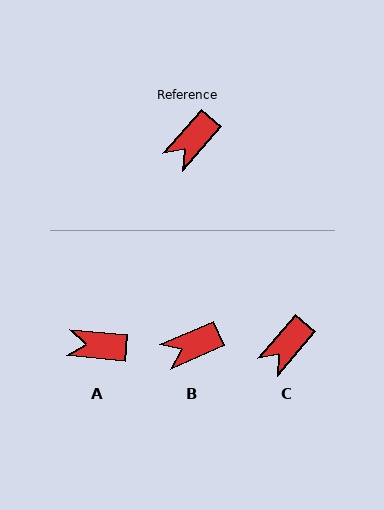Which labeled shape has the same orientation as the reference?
C.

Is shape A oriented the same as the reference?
No, it is off by about 55 degrees.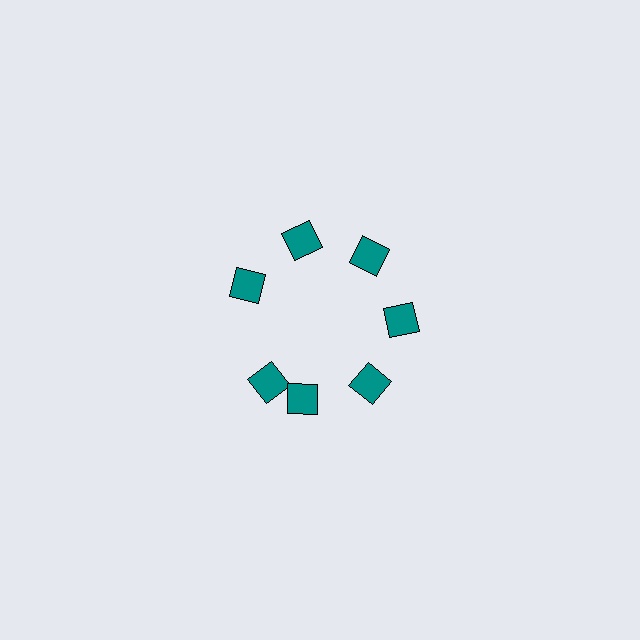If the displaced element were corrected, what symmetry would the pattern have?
It would have 7-fold rotational symmetry — the pattern would map onto itself every 51 degrees.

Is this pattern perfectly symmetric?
No. The 7 teal diamonds are arranged in a ring, but one element near the 8 o'clock position is rotated out of alignment along the ring, breaking the 7-fold rotational symmetry.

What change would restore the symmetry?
The symmetry would be restored by rotating it back into even spacing with its neighbors so that all 7 diamonds sit at equal angles and equal distance from the center.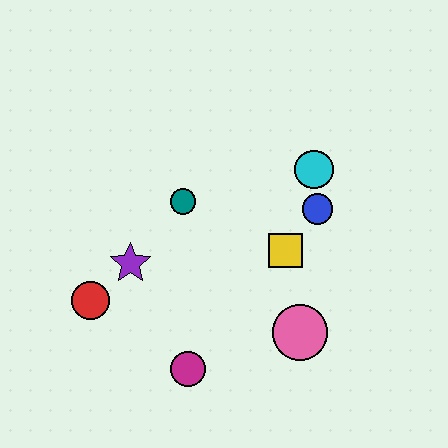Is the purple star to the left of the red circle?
No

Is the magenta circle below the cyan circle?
Yes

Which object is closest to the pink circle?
The yellow square is closest to the pink circle.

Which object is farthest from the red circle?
The cyan circle is farthest from the red circle.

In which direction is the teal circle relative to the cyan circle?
The teal circle is to the left of the cyan circle.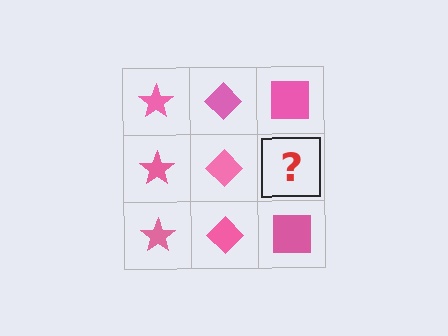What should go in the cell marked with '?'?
The missing cell should contain a pink square.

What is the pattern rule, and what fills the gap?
The rule is that each column has a consistent shape. The gap should be filled with a pink square.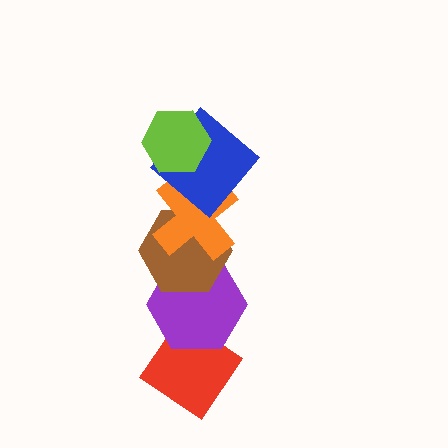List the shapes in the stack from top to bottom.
From top to bottom: the lime hexagon, the blue diamond, the orange cross, the brown hexagon, the purple hexagon, the red diamond.